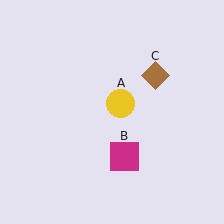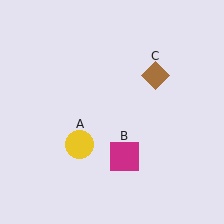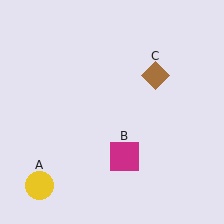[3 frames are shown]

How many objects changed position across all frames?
1 object changed position: yellow circle (object A).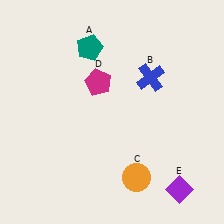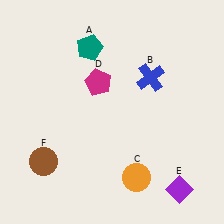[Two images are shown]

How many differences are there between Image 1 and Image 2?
There is 1 difference between the two images.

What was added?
A brown circle (F) was added in Image 2.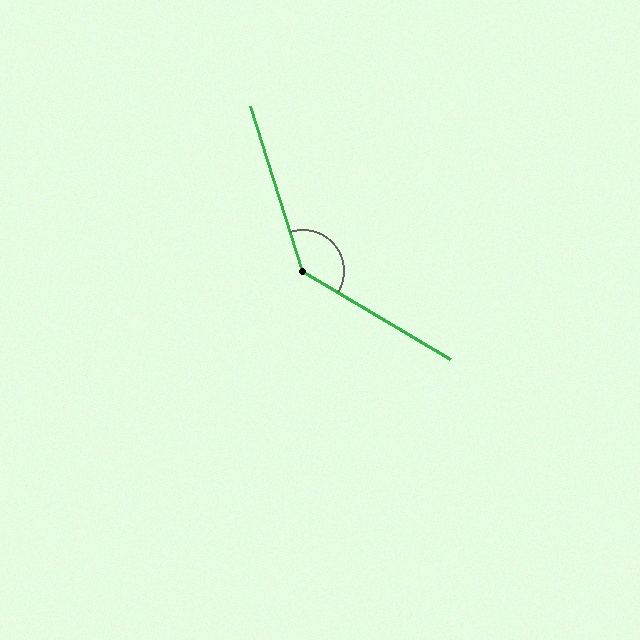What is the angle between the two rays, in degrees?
Approximately 138 degrees.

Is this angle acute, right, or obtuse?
It is obtuse.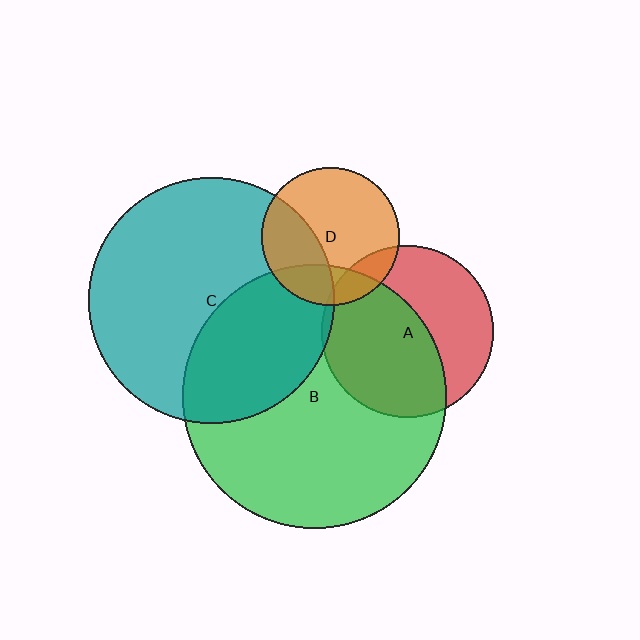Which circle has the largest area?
Circle B (green).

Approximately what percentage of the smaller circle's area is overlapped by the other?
Approximately 15%.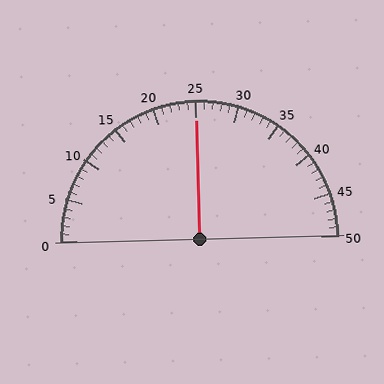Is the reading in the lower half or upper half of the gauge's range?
The reading is in the upper half of the range (0 to 50).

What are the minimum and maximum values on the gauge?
The gauge ranges from 0 to 50.